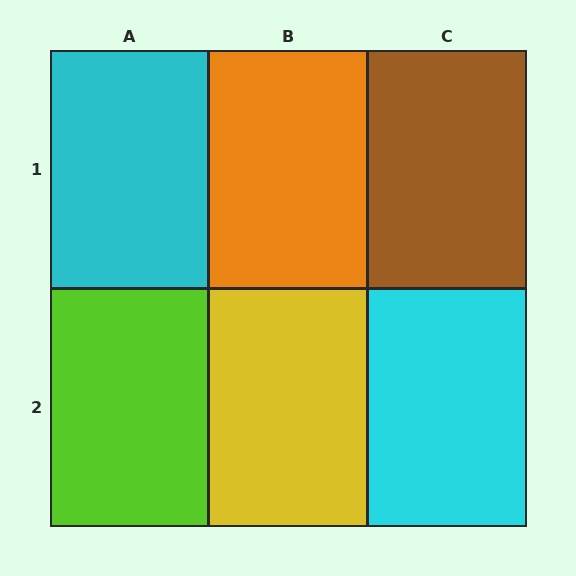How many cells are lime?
1 cell is lime.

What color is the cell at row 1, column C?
Brown.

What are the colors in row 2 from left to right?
Lime, yellow, cyan.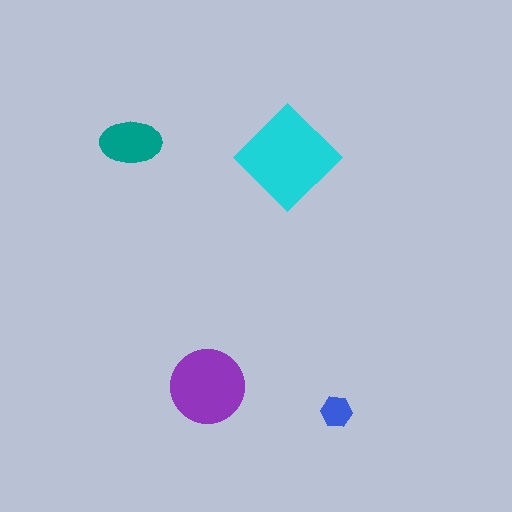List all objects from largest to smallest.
The cyan diamond, the purple circle, the teal ellipse, the blue hexagon.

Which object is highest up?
The teal ellipse is topmost.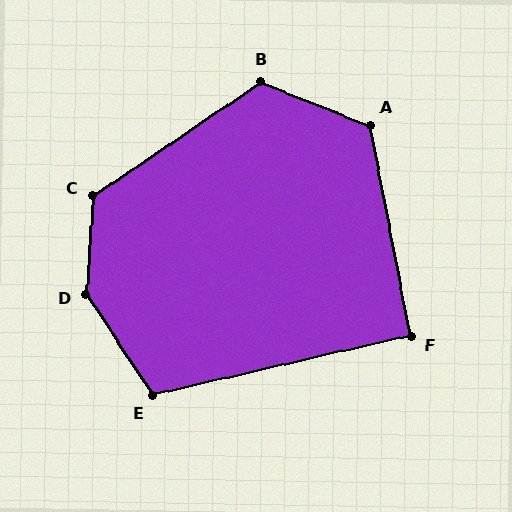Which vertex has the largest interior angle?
D, at approximately 143 degrees.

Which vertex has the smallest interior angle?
F, at approximately 92 degrees.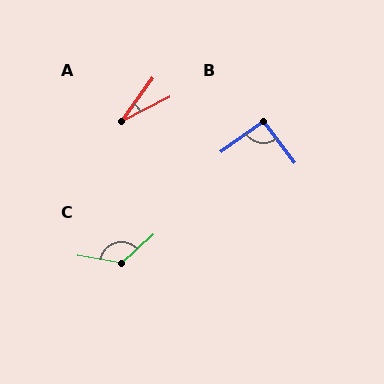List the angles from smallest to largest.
A (27°), B (92°), C (128°).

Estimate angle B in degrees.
Approximately 92 degrees.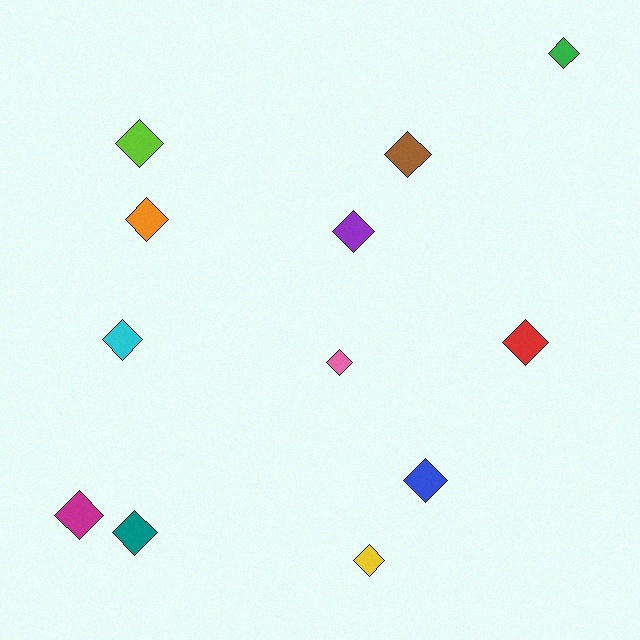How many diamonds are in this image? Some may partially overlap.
There are 12 diamonds.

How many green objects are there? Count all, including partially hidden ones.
There is 1 green object.